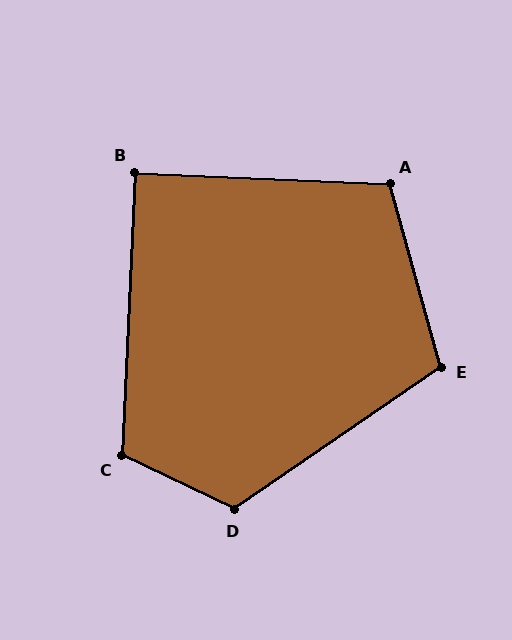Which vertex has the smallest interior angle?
B, at approximately 90 degrees.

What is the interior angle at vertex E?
Approximately 109 degrees (obtuse).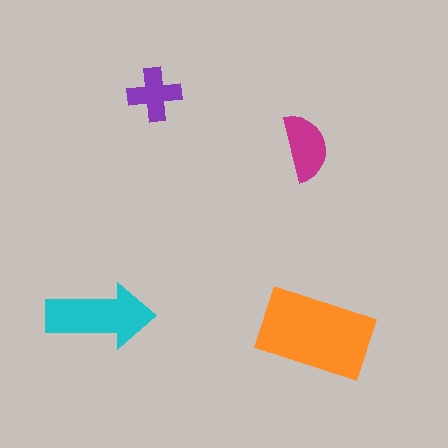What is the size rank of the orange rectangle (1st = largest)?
1st.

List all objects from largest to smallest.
The orange rectangle, the cyan arrow, the magenta semicircle, the purple cross.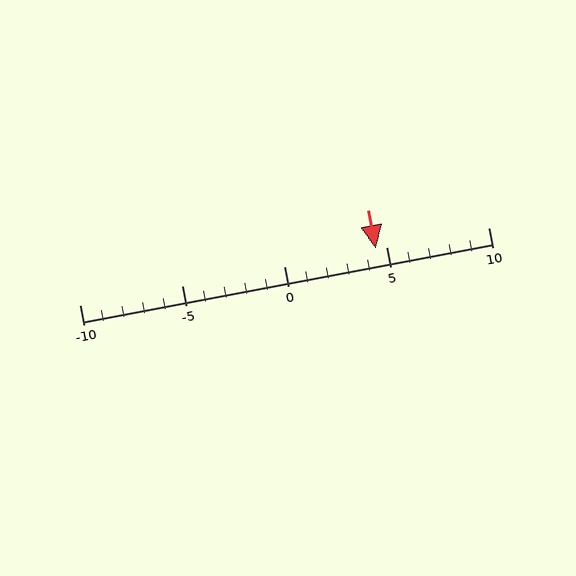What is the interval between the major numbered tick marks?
The major tick marks are spaced 5 units apart.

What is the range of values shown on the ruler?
The ruler shows values from -10 to 10.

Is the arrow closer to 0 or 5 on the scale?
The arrow is closer to 5.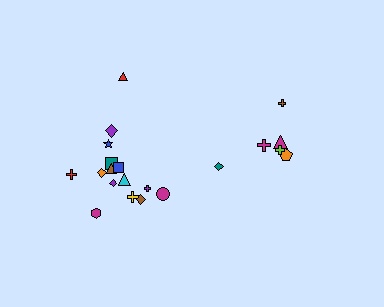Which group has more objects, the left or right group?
The left group.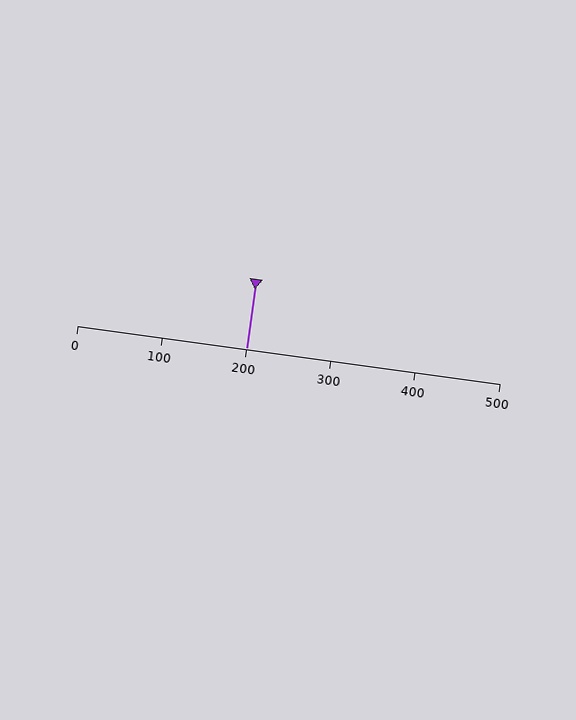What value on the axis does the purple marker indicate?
The marker indicates approximately 200.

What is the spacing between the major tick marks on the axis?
The major ticks are spaced 100 apart.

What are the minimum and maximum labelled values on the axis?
The axis runs from 0 to 500.